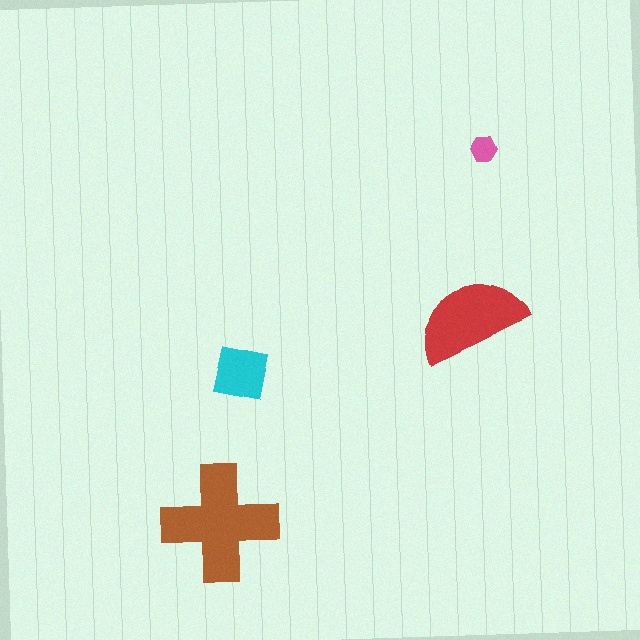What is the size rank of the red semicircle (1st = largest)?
2nd.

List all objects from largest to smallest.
The brown cross, the red semicircle, the cyan square, the pink hexagon.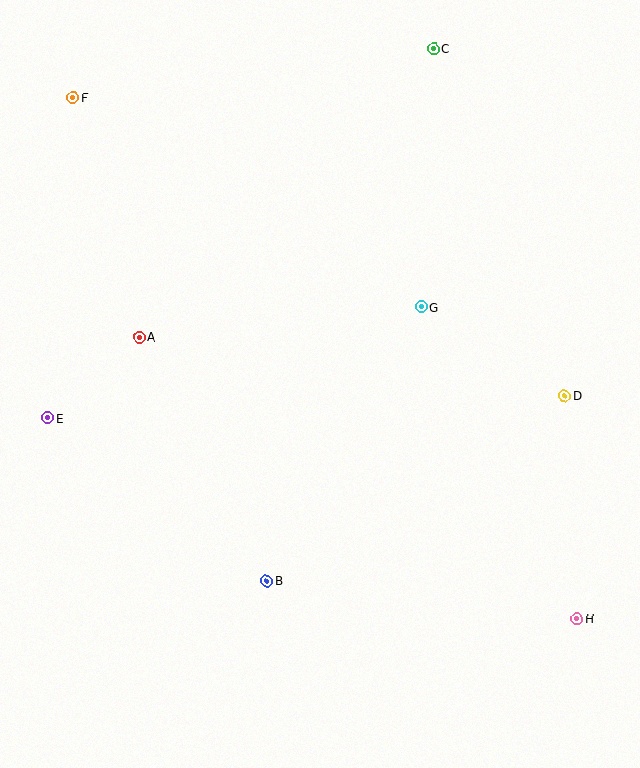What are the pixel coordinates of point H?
Point H is at (577, 619).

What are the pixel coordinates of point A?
Point A is at (139, 337).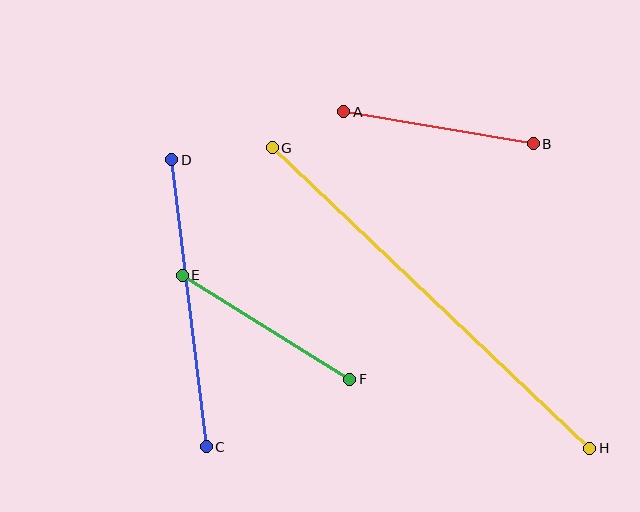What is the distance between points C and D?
The distance is approximately 289 pixels.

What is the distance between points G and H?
The distance is approximately 437 pixels.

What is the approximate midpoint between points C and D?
The midpoint is at approximately (189, 303) pixels.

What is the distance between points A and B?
The distance is approximately 192 pixels.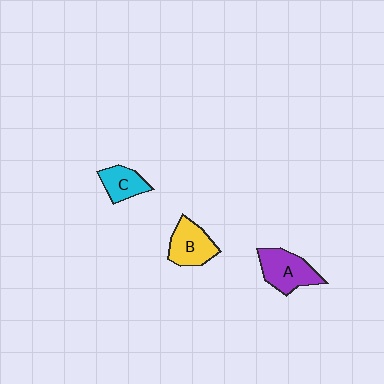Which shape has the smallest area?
Shape C (cyan).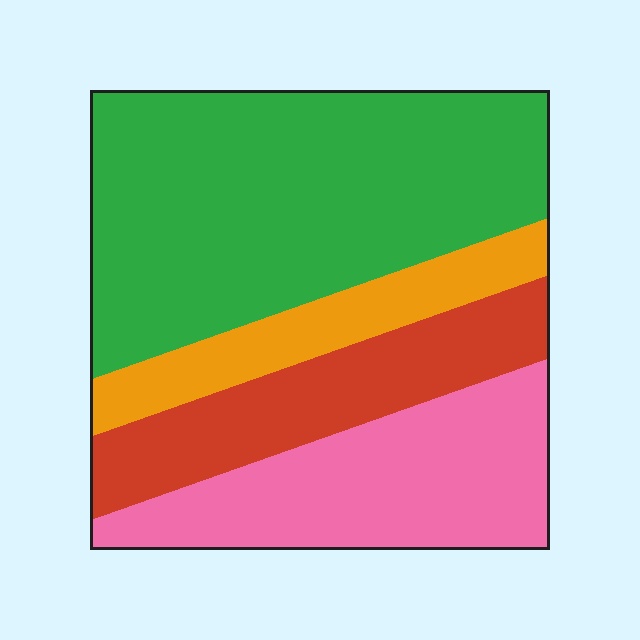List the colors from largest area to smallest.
From largest to smallest: green, pink, red, orange.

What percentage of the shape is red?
Red takes up about one sixth (1/6) of the shape.